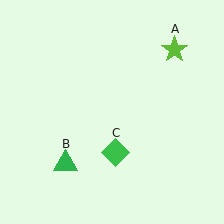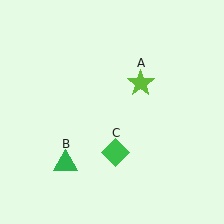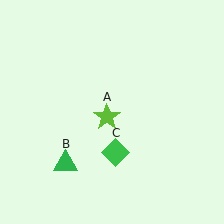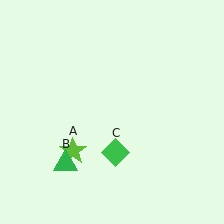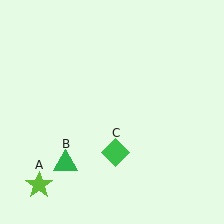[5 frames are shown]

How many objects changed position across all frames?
1 object changed position: lime star (object A).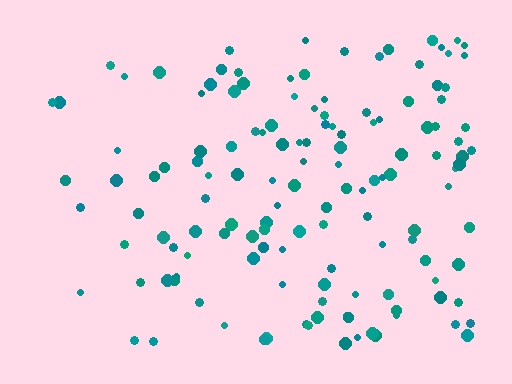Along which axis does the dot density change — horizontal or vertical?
Horizontal.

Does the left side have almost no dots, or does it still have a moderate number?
Still a moderate number, just noticeably fewer than the right.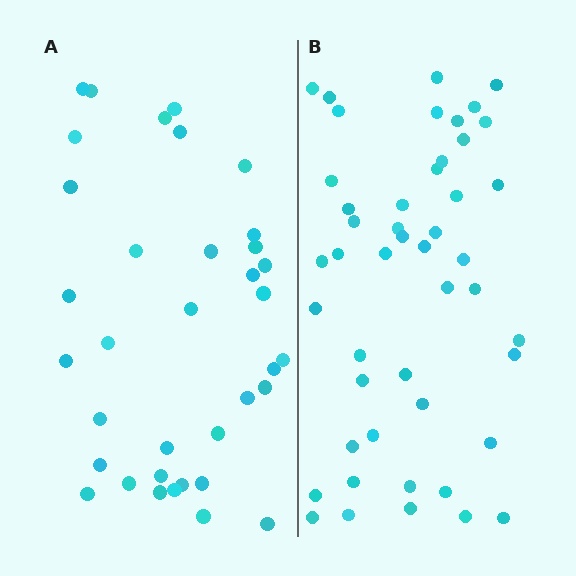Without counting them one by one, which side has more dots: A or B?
Region B (the right region) has more dots.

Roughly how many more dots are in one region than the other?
Region B has roughly 12 or so more dots than region A.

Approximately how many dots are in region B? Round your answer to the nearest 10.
About 50 dots. (The exact count is 47, which rounds to 50.)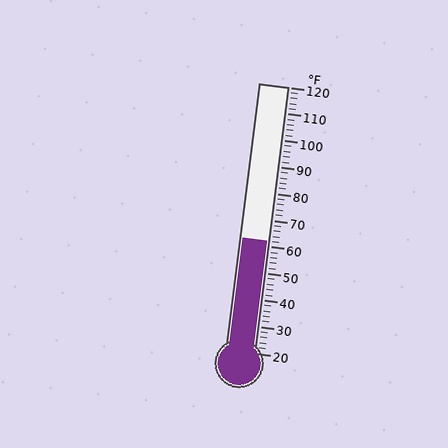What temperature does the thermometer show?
The thermometer shows approximately 62°F.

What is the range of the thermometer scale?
The thermometer scale ranges from 20°F to 120°F.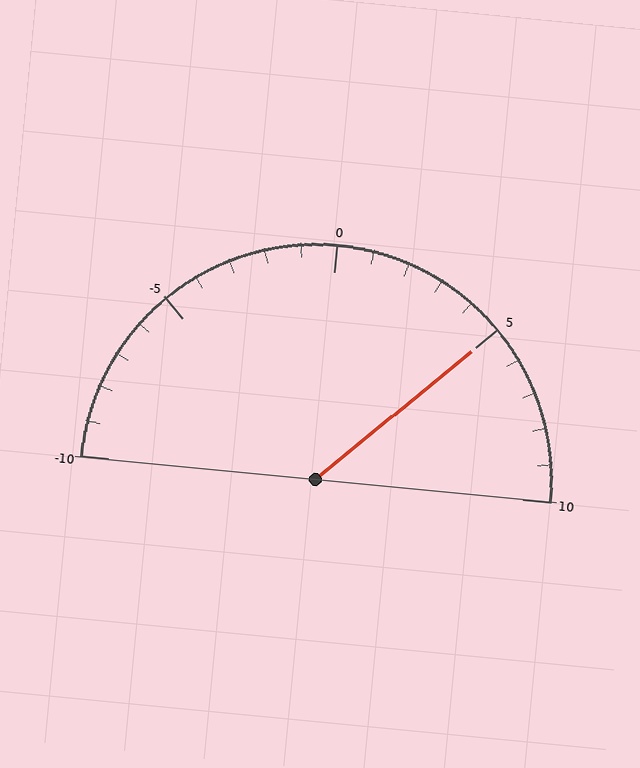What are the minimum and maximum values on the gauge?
The gauge ranges from -10 to 10.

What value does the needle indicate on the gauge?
The needle indicates approximately 5.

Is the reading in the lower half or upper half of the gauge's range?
The reading is in the upper half of the range (-10 to 10).